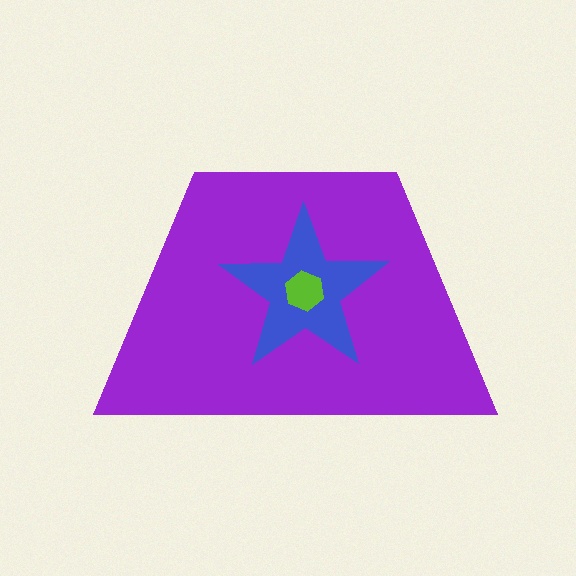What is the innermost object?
The lime hexagon.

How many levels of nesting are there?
3.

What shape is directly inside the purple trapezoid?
The blue star.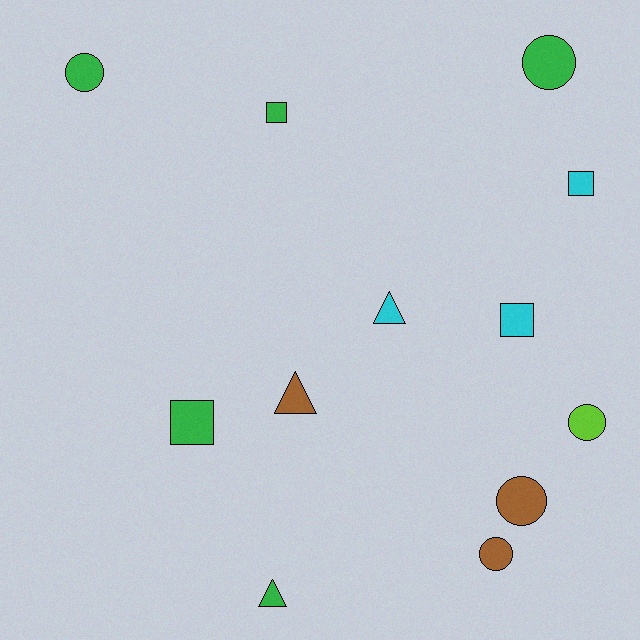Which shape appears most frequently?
Circle, with 5 objects.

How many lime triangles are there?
There are no lime triangles.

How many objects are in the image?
There are 12 objects.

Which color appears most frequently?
Green, with 5 objects.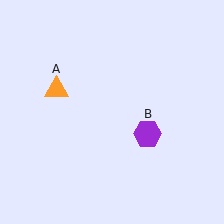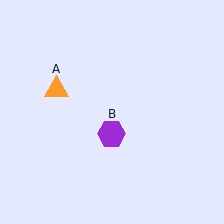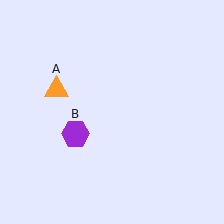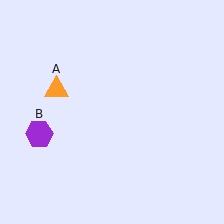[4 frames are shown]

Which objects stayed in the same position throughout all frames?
Orange triangle (object A) remained stationary.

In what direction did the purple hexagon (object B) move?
The purple hexagon (object B) moved left.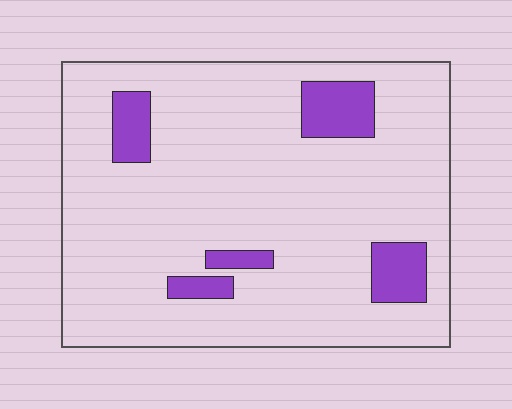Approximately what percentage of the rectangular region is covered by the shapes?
Approximately 10%.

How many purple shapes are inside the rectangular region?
5.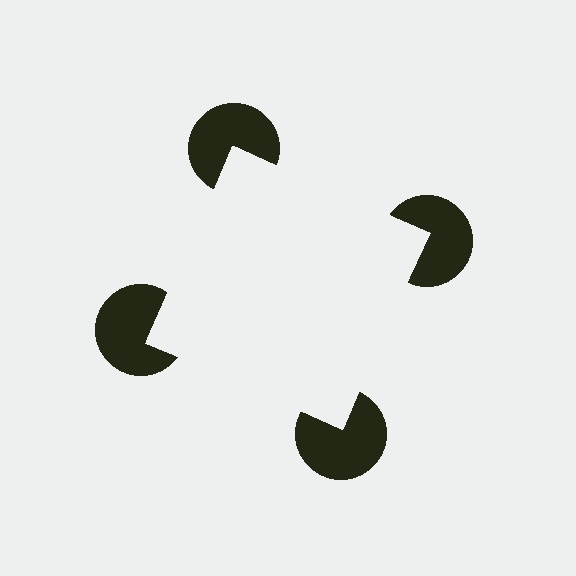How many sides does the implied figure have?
4 sides.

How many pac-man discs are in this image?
There are 4 — one at each vertex of the illusory square.